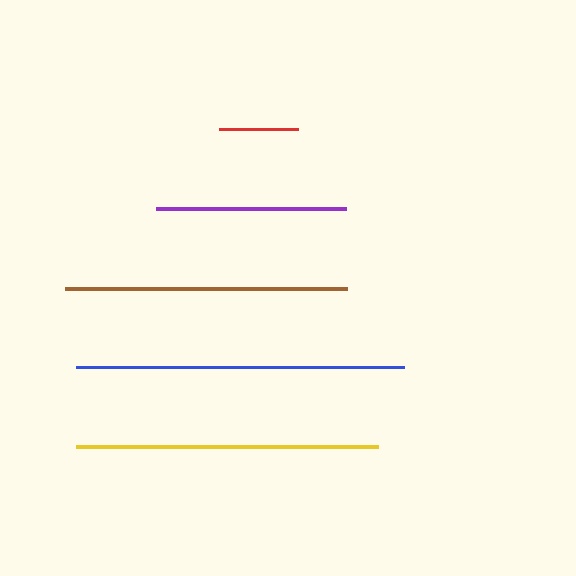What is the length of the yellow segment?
The yellow segment is approximately 302 pixels long.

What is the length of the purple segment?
The purple segment is approximately 191 pixels long.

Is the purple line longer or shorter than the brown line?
The brown line is longer than the purple line.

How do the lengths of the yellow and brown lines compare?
The yellow and brown lines are approximately the same length.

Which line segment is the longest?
The blue line is the longest at approximately 328 pixels.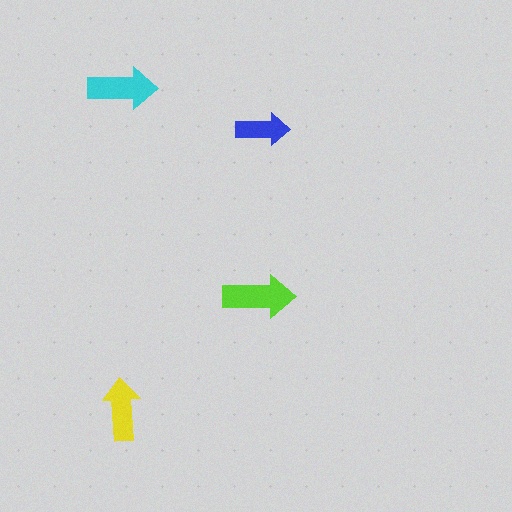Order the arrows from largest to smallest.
the lime one, the cyan one, the yellow one, the blue one.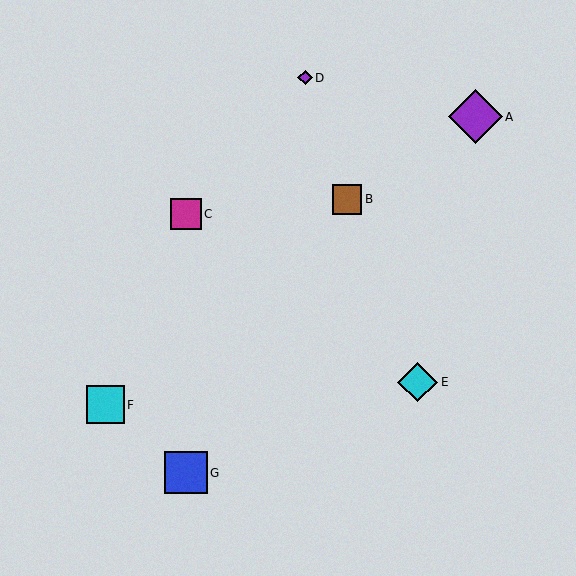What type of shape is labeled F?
Shape F is a cyan square.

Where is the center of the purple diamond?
The center of the purple diamond is at (475, 117).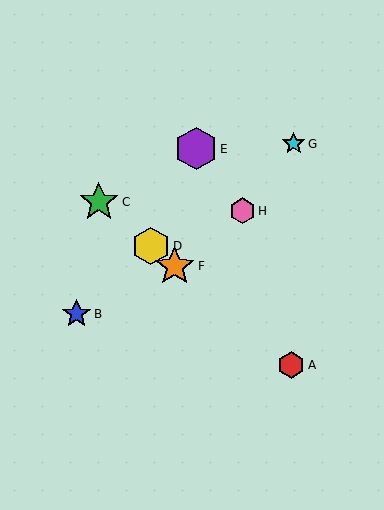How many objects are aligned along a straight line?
4 objects (A, C, D, F) are aligned along a straight line.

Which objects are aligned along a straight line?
Objects A, C, D, F are aligned along a straight line.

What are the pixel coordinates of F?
Object F is at (175, 266).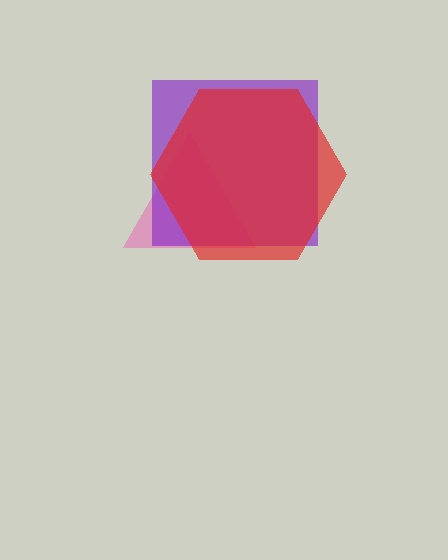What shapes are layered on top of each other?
The layered shapes are: a pink triangle, a purple square, a red hexagon.